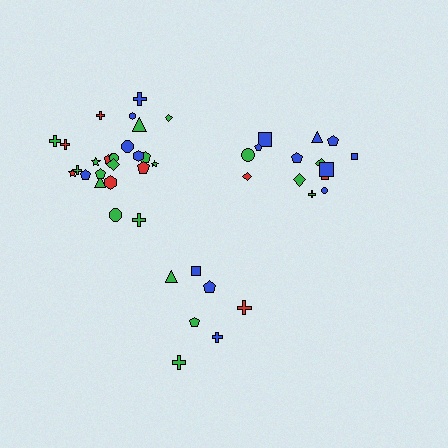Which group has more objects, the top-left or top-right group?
The top-left group.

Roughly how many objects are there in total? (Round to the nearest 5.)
Roughly 45 objects in total.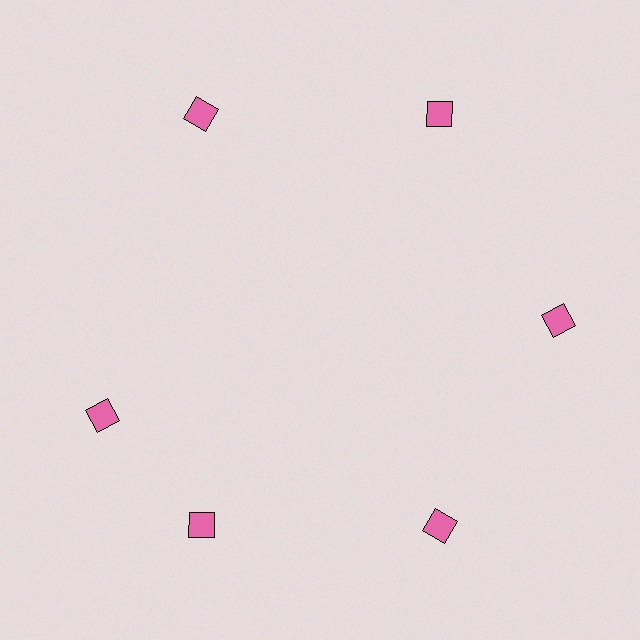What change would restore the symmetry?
The symmetry would be restored by rotating it back into even spacing with its neighbors so that all 6 diamonds sit at equal angles and equal distance from the center.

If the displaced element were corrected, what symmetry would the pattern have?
It would have 6-fold rotational symmetry — the pattern would map onto itself every 60 degrees.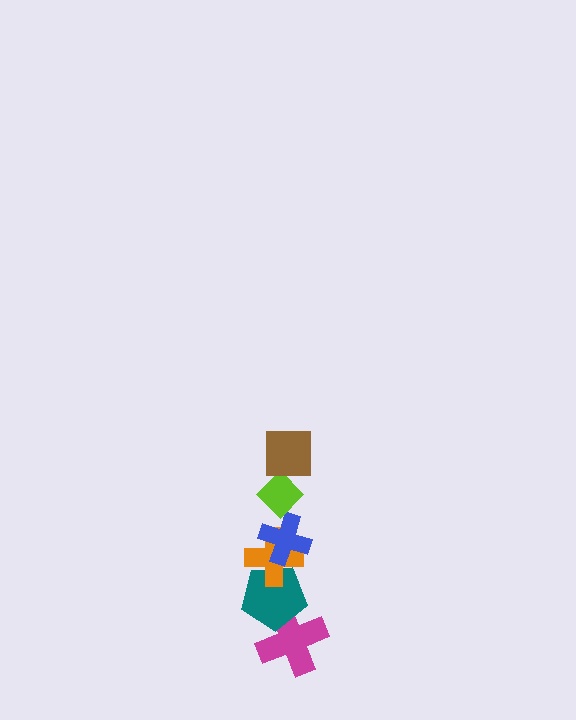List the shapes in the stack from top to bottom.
From top to bottom: the brown square, the lime diamond, the blue cross, the orange cross, the teal pentagon, the magenta cross.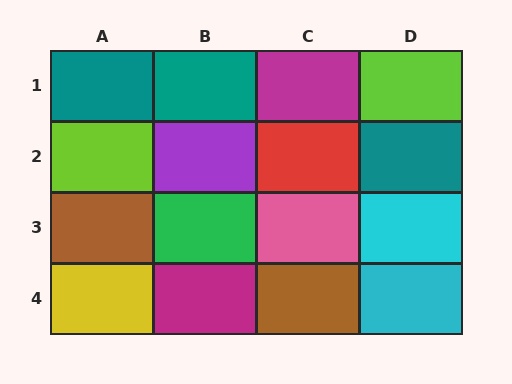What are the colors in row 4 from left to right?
Yellow, magenta, brown, cyan.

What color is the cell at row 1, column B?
Teal.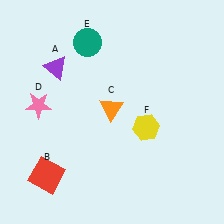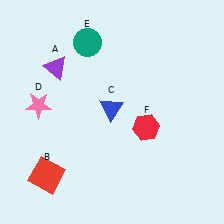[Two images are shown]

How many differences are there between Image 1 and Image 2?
There are 2 differences between the two images.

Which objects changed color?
C changed from orange to blue. F changed from yellow to red.